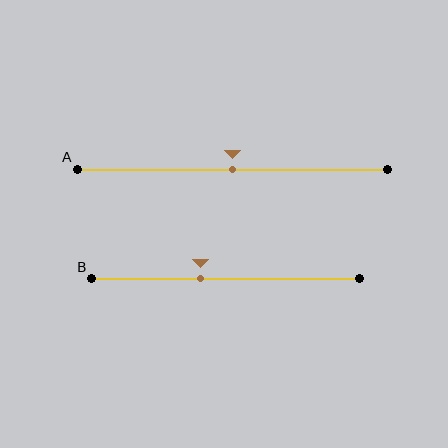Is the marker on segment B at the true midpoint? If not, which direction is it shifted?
No, the marker on segment B is shifted to the left by about 10% of the segment length.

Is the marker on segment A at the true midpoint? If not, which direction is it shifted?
Yes, the marker on segment A is at the true midpoint.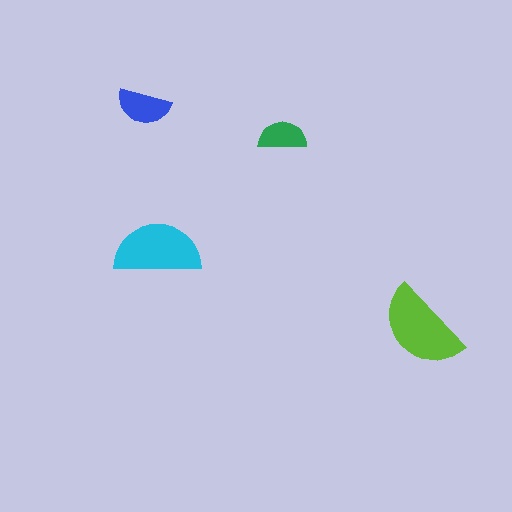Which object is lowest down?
The lime semicircle is bottommost.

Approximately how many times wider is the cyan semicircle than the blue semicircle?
About 1.5 times wider.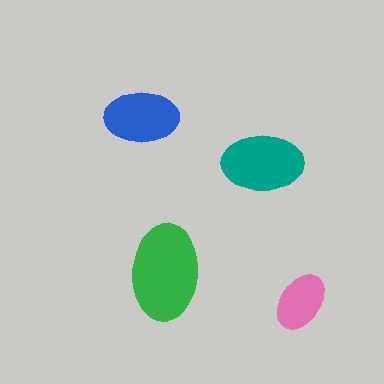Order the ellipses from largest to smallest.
the green one, the teal one, the blue one, the pink one.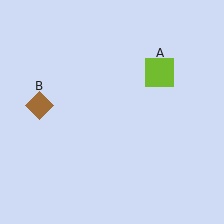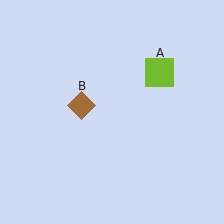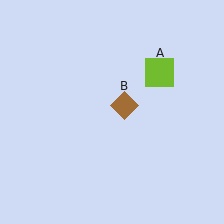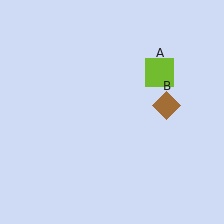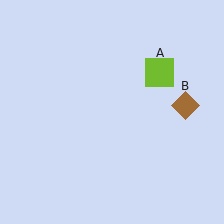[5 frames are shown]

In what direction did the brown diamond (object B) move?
The brown diamond (object B) moved right.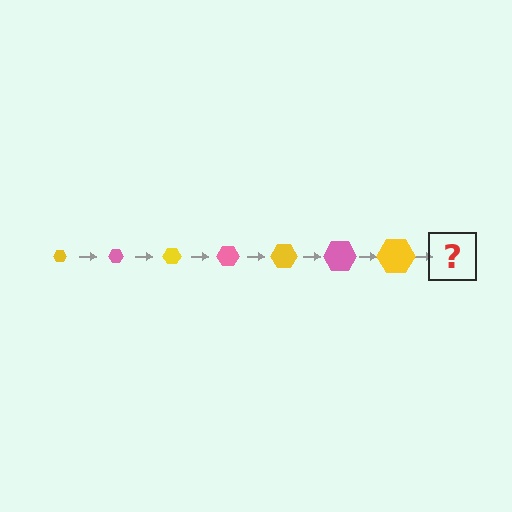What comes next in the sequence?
The next element should be a pink hexagon, larger than the previous one.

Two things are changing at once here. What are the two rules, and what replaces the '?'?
The two rules are that the hexagon grows larger each step and the color cycles through yellow and pink. The '?' should be a pink hexagon, larger than the previous one.